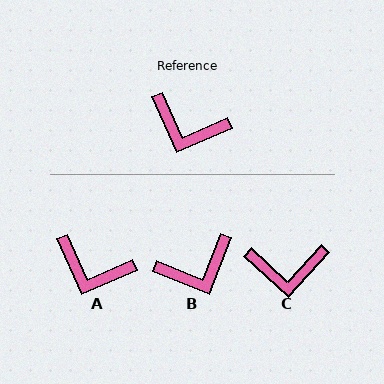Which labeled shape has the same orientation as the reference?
A.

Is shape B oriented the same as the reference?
No, it is off by about 44 degrees.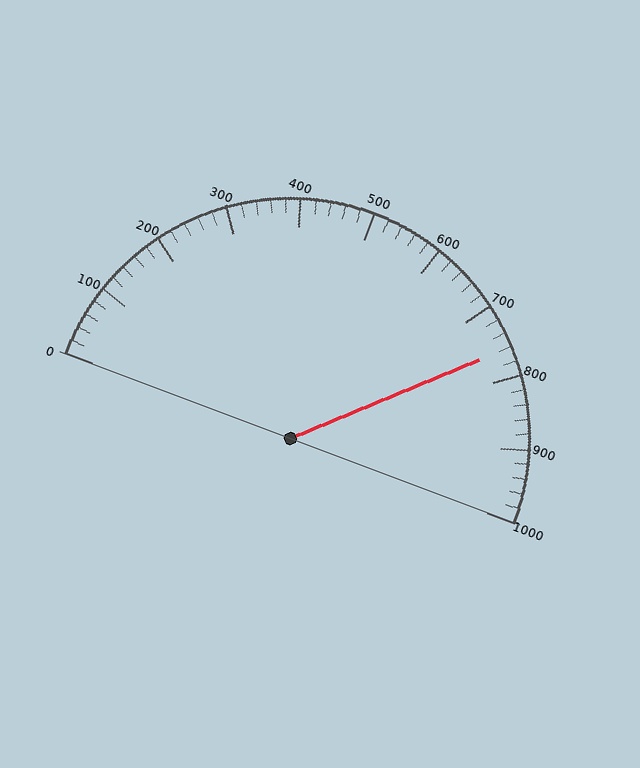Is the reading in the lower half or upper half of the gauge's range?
The reading is in the upper half of the range (0 to 1000).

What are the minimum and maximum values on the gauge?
The gauge ranges from 0 to 1000.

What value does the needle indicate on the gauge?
The needle indicates approximately 760.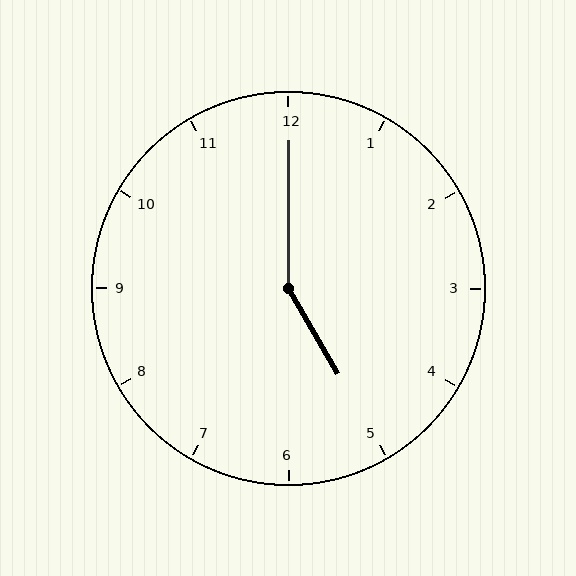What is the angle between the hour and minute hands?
Approximately 150 degrees.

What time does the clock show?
5:00.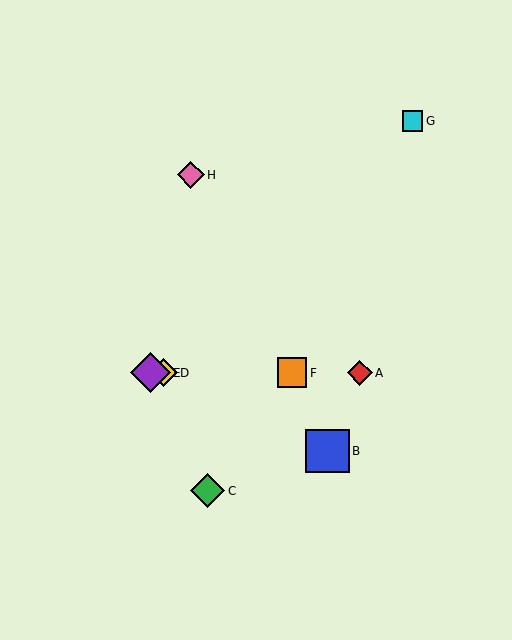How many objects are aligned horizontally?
4 objects (A, D, E, F) are aligned horizontally.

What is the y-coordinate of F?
Object F is at y≈373.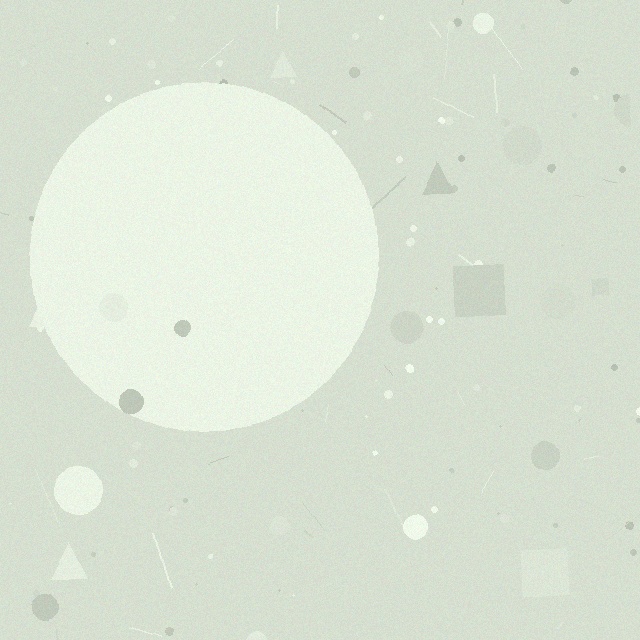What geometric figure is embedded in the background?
A circle is embedded in the background.